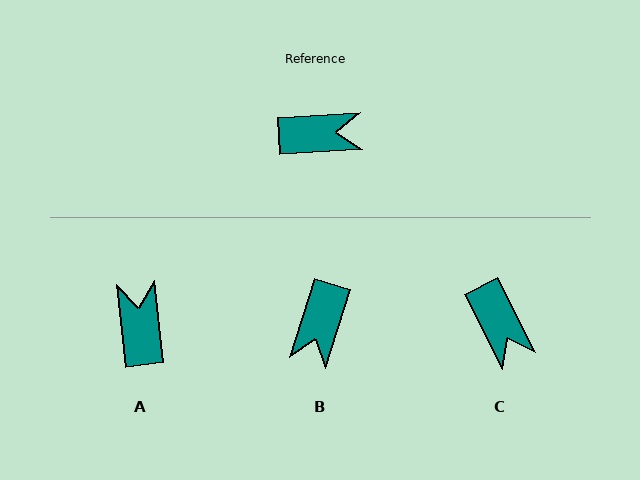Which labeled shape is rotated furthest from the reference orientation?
B, about 111 degrees away.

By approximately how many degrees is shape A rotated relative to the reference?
Approximately 93 degrees counter-clockwise.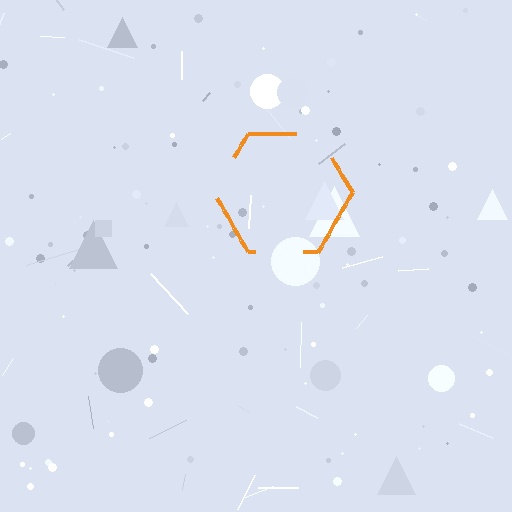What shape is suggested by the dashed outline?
The dashed outline suggests a hexagon.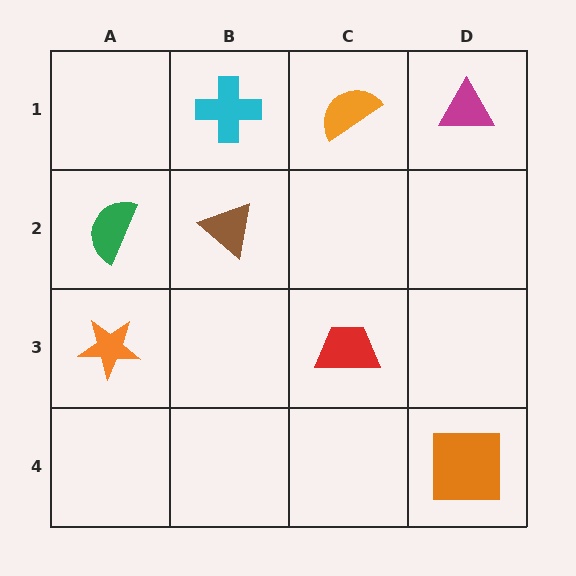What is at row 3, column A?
An orange star.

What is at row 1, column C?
An orange semicircle.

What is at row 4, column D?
An orange square.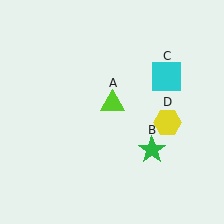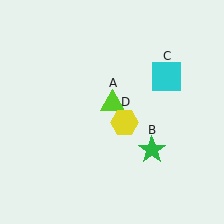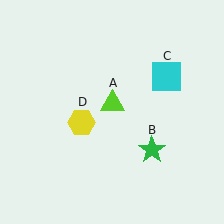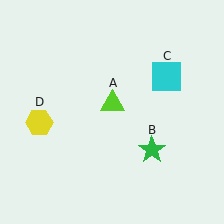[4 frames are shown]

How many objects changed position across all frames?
1 object changed position: yellow hexagon (object D).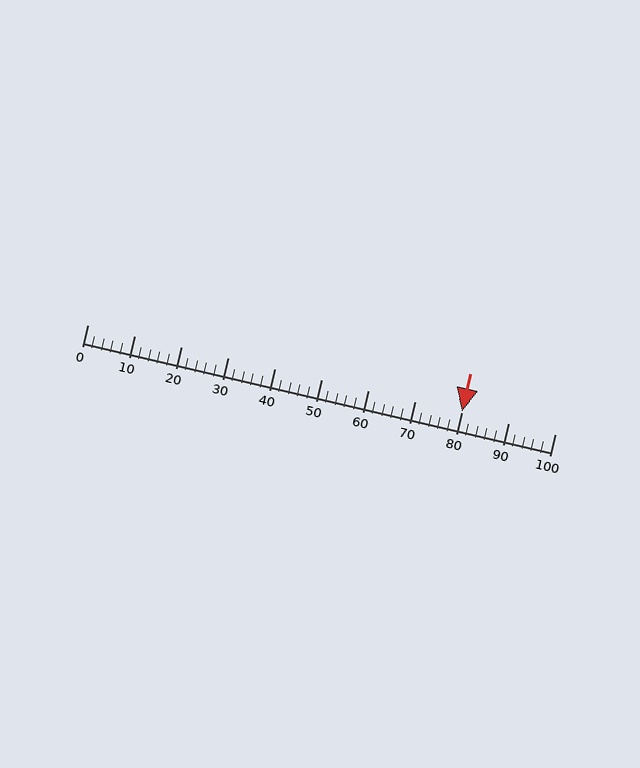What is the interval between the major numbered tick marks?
The major tick marks are spaced 10 units apart.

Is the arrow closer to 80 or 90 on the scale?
The arrow is closer to 80.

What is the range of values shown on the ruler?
The ruler shows values from 0 to 100.